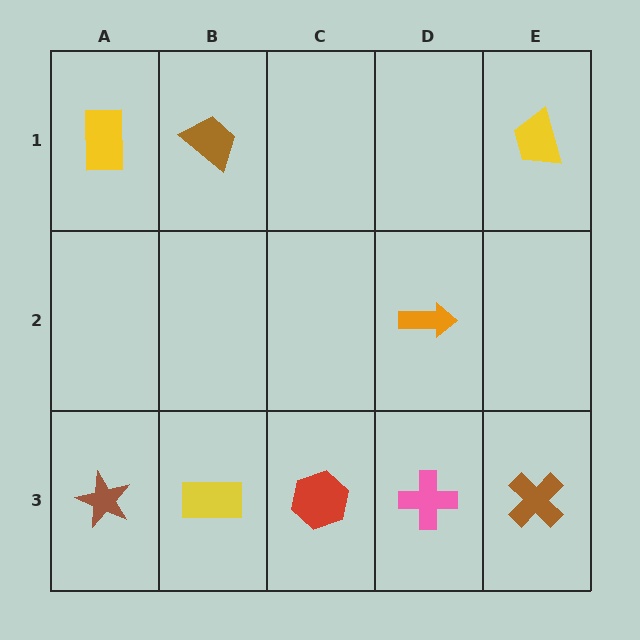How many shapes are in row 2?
1 shape.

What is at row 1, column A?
A yellow rectangle.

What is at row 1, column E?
A yellow trapezoid.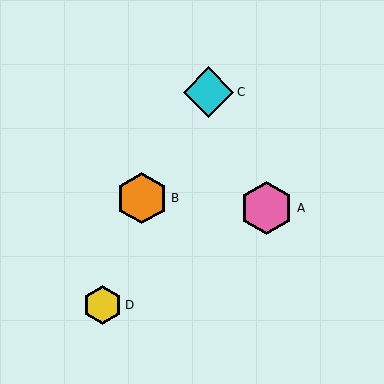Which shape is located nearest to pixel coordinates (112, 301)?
The yellow hexagon (labeled D) at (102, 305) is nearest to that location.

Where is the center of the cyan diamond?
The center of the cyan diamond is at (208, 92).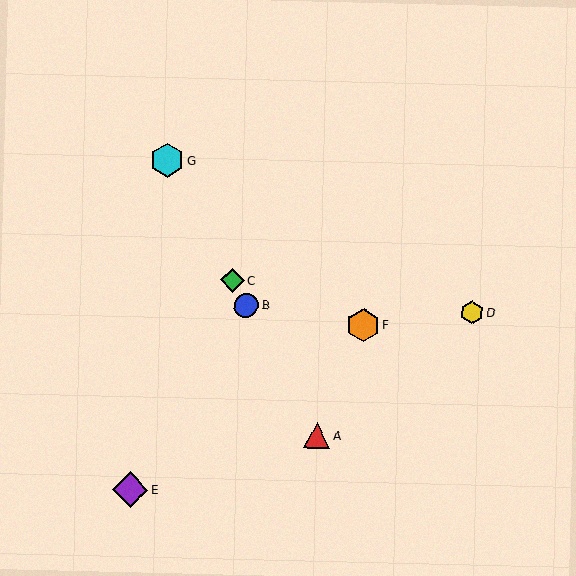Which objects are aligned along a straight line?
Objects A, B, C, G are aligned along a straight line.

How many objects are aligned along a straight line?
4 objects (A, B, C, G) are aligned along a straight line.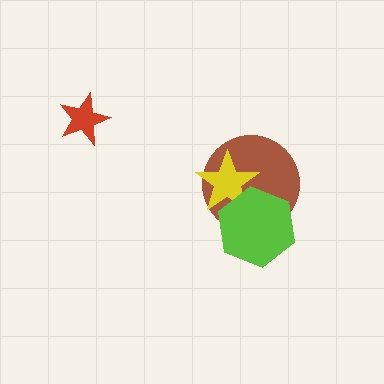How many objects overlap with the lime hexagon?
2 objects overlap with the lime hexagon.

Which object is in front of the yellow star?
The lime hexagon is in front of the yellow star.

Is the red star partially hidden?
No, no other shape covers it.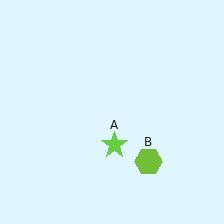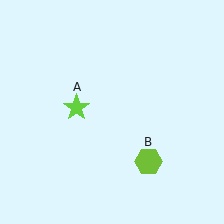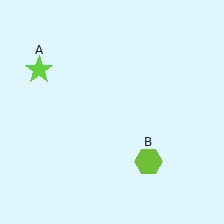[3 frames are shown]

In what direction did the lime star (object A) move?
The lime star (object A) moved up and to the left.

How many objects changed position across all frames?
1 object changed position: lime star (object A).